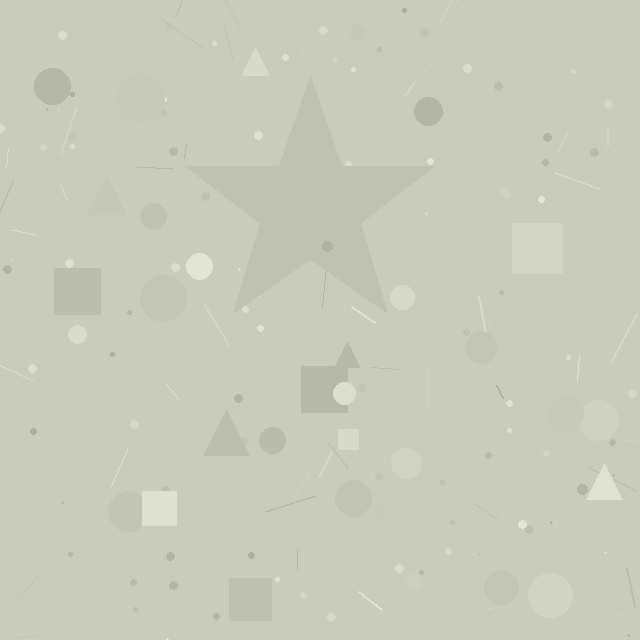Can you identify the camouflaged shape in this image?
The camouflaged shape is a star.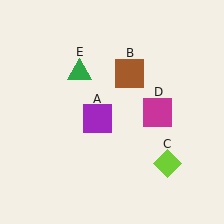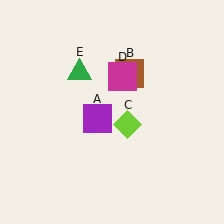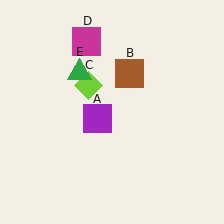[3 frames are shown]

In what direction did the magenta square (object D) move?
The magenta square (object D) moved up and to the left.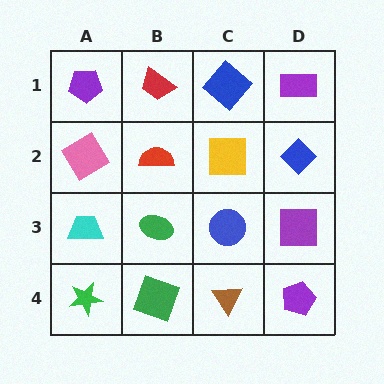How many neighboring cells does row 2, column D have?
3.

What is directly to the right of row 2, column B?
A yellow square.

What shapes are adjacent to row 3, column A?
A pink diamond (row 2, column A), a green star (row 4, column A), a green ellipse (row 3, column B).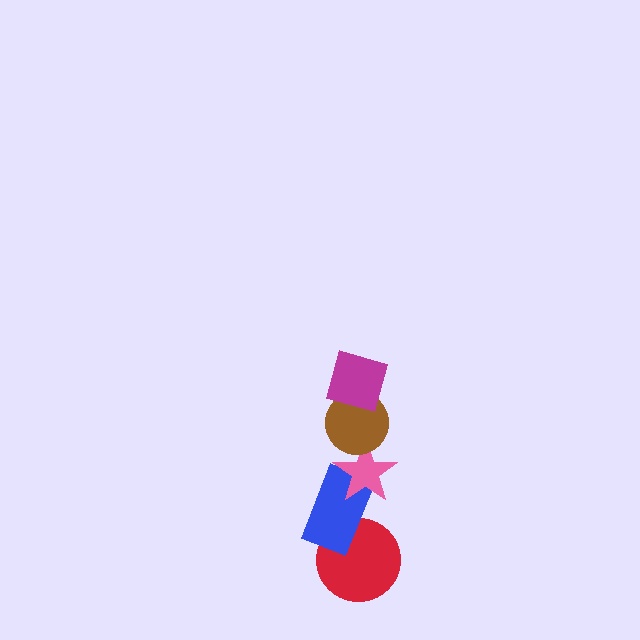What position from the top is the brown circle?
The brown circle is 2nd from the top.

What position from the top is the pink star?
The pink star is 3rd from the top.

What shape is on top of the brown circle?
The magenta diamond is on top of the brown circle.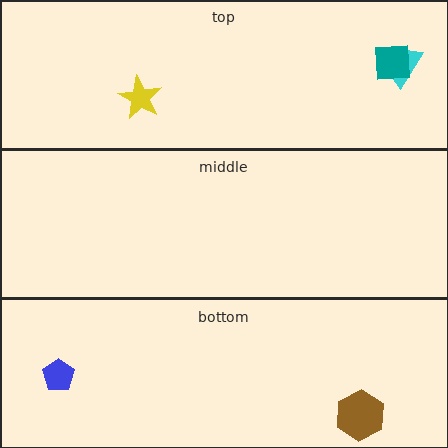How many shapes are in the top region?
3.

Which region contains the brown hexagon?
The bottom region.